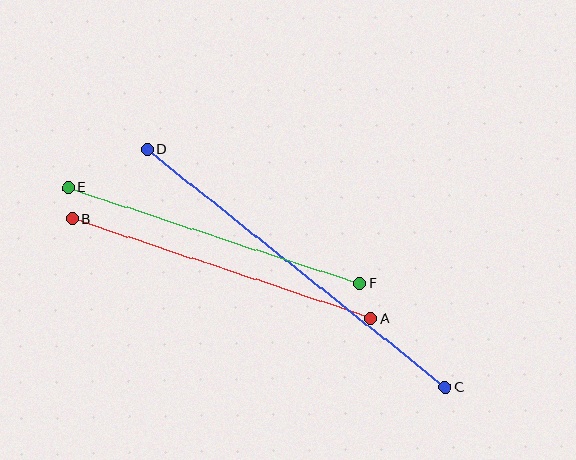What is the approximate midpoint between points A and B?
The midpoint is at approximately (222, 269) pixels.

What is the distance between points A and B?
The distance is approximately 315 pixels.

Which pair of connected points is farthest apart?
Points C and D are farthest apart.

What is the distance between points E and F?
The distance is approximately 306 pixels.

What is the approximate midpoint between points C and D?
The midpoint is at approximately (296, 268) pixels.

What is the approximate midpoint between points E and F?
The midpoint is at approximately (214, 236) pixels.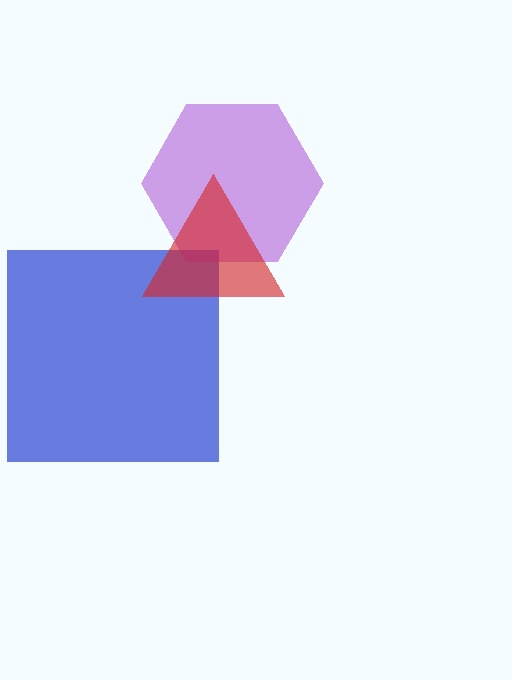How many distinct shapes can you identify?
There are 3 distinct shapes: a blue square, a purple hexagon, a red triangle.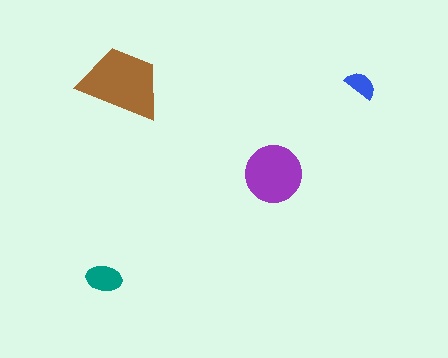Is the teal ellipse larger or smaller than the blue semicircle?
Larger.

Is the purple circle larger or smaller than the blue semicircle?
Larger.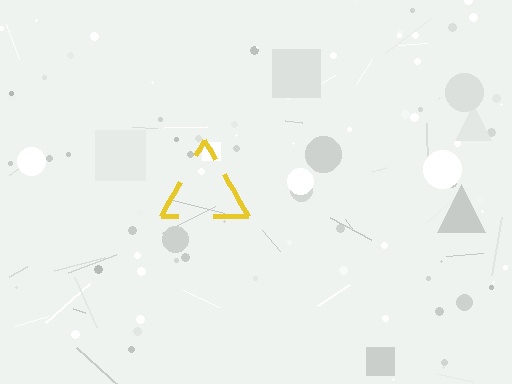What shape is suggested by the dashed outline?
The dashed outline suggests a triangle.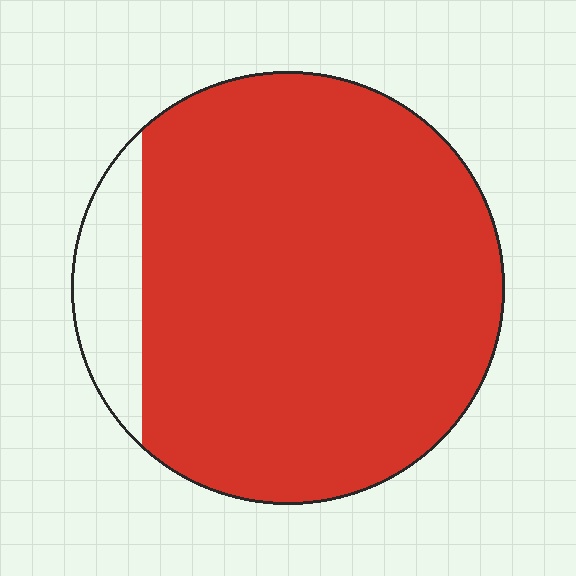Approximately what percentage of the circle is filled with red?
Approximately 90%.